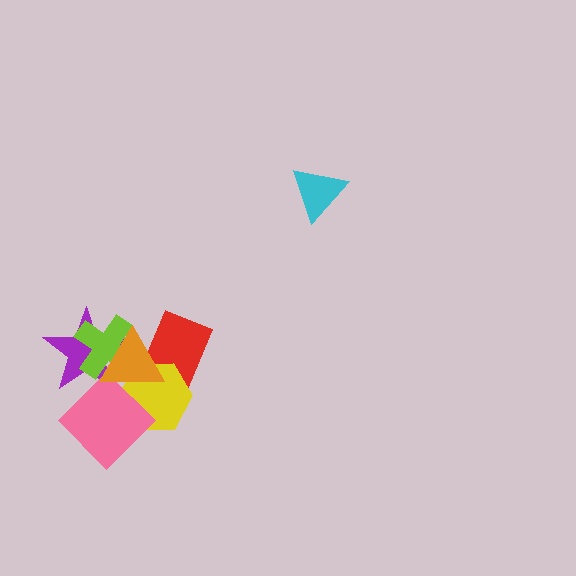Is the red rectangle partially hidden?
Yes, it is partially covered by another shape.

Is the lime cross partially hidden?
Yes, it is partially covered by another shape.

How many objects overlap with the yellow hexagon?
3 objects overlap with the yellow hexagon.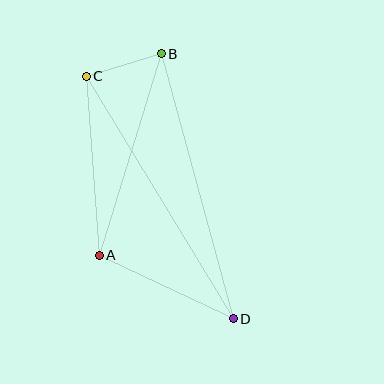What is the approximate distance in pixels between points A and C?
The distance between A and C is approximately 180 pixels.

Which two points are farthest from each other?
Points C and D are farthest from each other.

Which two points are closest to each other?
Points B and C are closest to each other.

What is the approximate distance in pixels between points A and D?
The distance between A and D is approximately 148 pixels.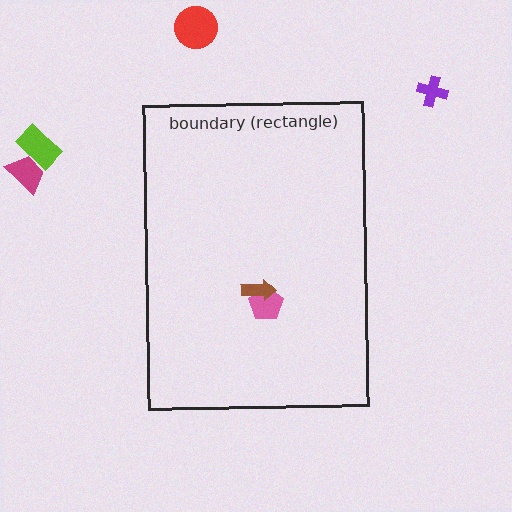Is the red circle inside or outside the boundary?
Outside.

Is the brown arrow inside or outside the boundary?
Inside.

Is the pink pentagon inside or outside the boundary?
Inside.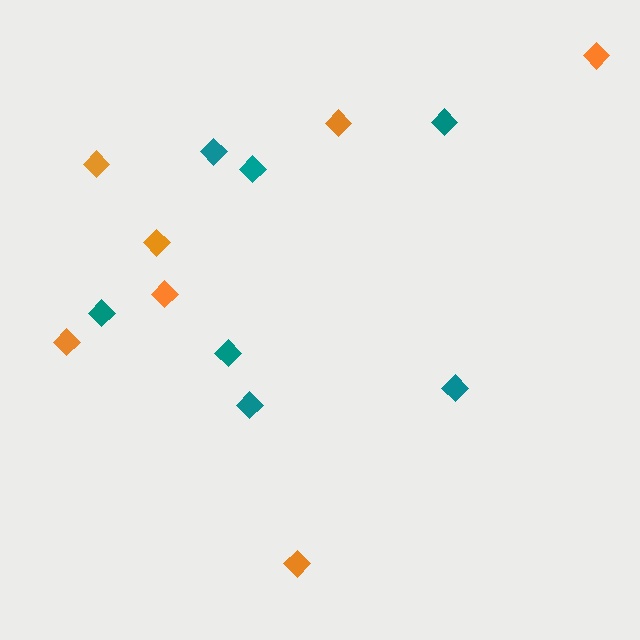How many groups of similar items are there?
There are 2 groups: one group of orange diamonds (7) and one group of teal diamonds (7).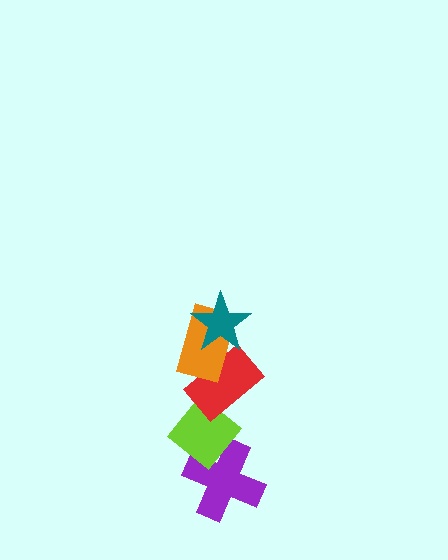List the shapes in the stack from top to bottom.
From top to bottom: the teal star, the orange rectangle, the red rectangle, the lime diamond, the purple cross.